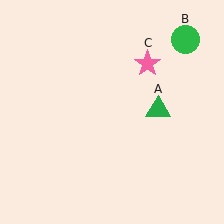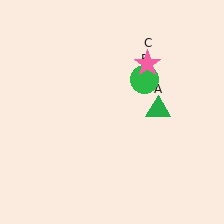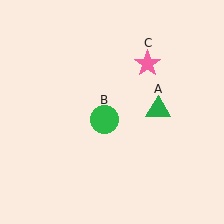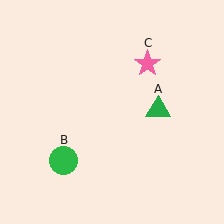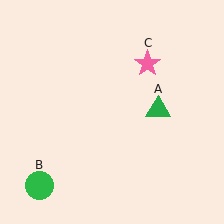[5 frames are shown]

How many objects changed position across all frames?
1 object changed position: green circle (object B).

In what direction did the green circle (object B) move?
The green circle (object B) moved down and to the left.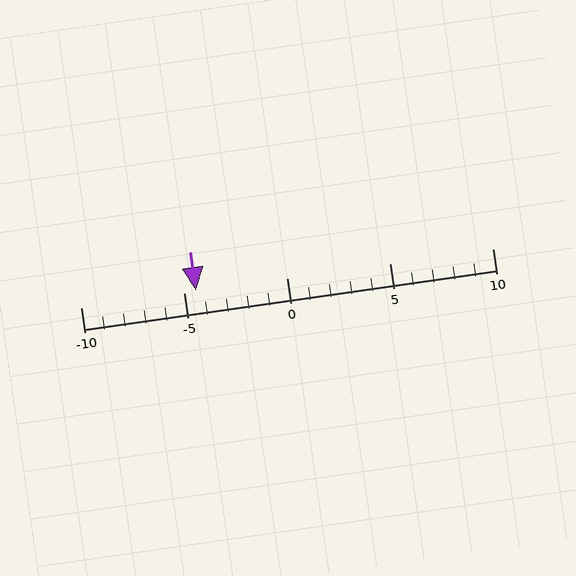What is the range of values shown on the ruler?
The ruler shows values from -10 to 10.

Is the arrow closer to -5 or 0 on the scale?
The arrow is closer to -5.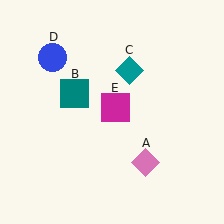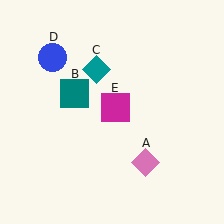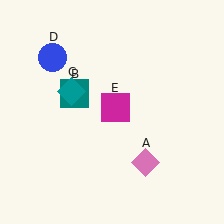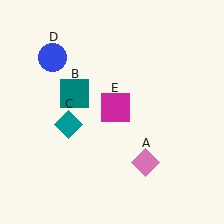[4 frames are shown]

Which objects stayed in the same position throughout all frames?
Pink diamond (object A) and teal square (object B) and blue circle (object D) and magenta square (object E) remained stationary.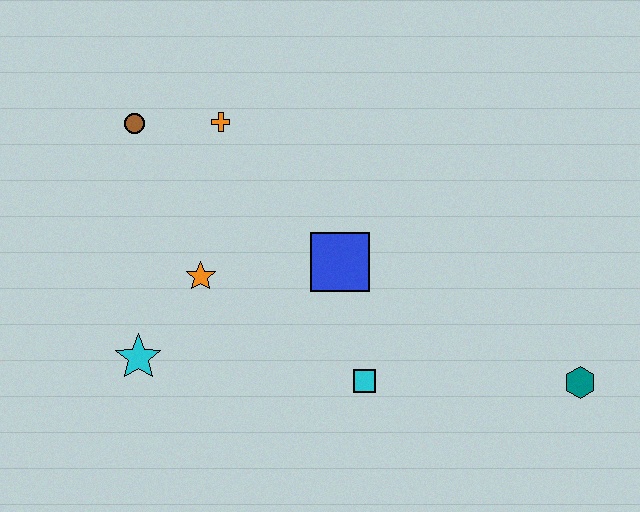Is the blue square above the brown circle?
No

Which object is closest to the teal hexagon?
The cyan square is closest to the teal hexagon.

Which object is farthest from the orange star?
The teal hexagon is farthest from the orange star.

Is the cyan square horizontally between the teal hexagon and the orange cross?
Yes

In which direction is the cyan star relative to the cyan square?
The cyan star is to the left of the cyan square.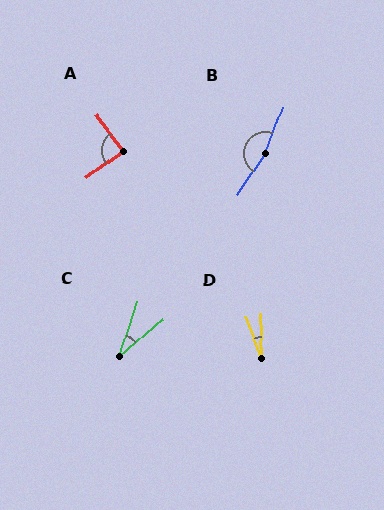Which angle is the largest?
B, at approximately 166 degrees.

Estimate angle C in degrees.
Approximately 31 degrees.